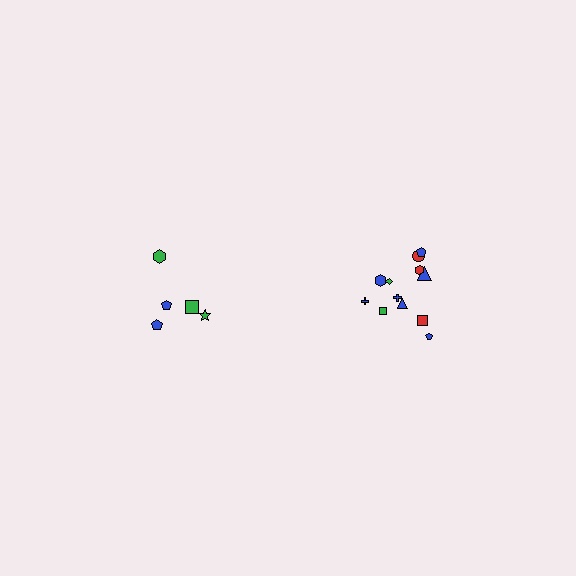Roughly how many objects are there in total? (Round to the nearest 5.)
Roughly 15 objects in total.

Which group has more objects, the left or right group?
The right group.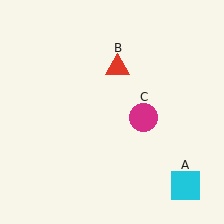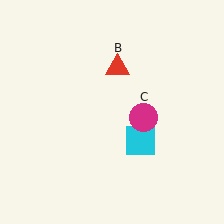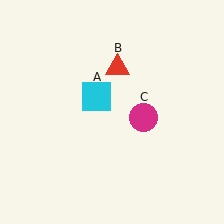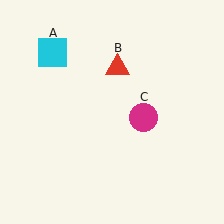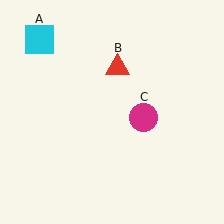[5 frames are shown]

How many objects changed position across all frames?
1 object changed position: cyan square (object A).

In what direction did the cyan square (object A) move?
The cyan square (object A) moved up and to the left.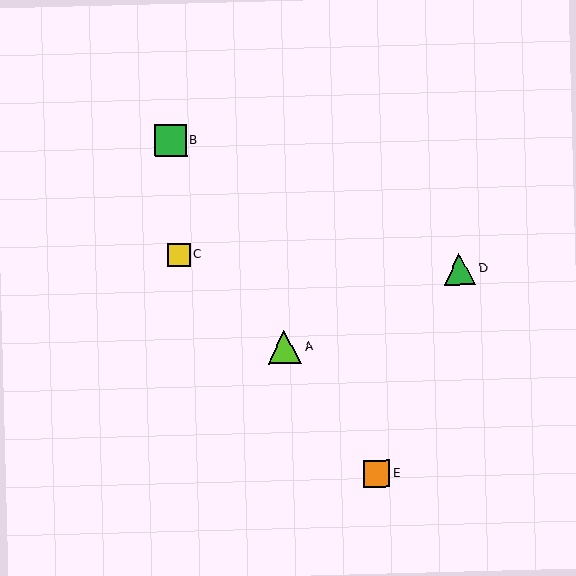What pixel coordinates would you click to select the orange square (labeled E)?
Click at (376, 474) to select the orange square E.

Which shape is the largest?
The lime triangle (labeled A) is the largest.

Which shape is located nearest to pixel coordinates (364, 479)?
The orange square (labeled E) at (376, 474) is nearest to that location.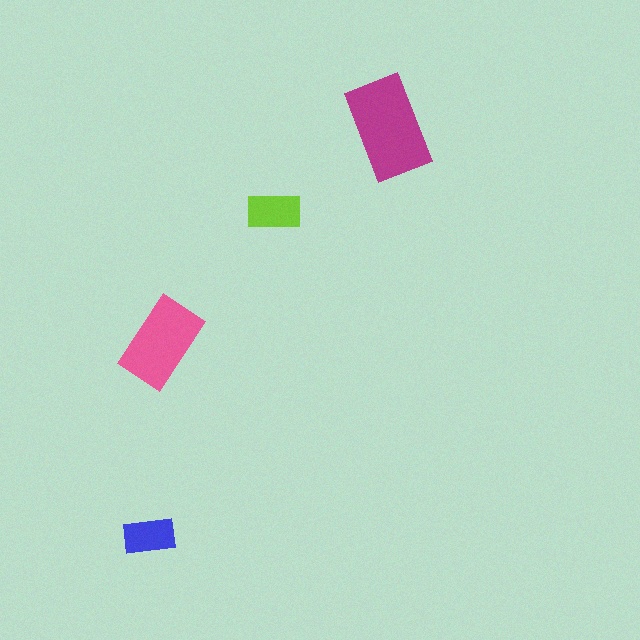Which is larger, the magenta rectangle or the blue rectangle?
The magenta one.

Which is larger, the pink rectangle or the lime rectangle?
The pink one.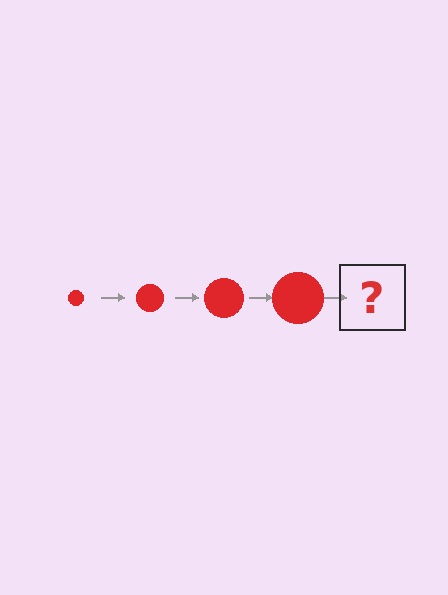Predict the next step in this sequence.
The next step is a red circle, larger than the previous one.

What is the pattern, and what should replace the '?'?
The pattern is that the circle gets progressively larger each step. The '?' should be a red circle, larger than the previous one.